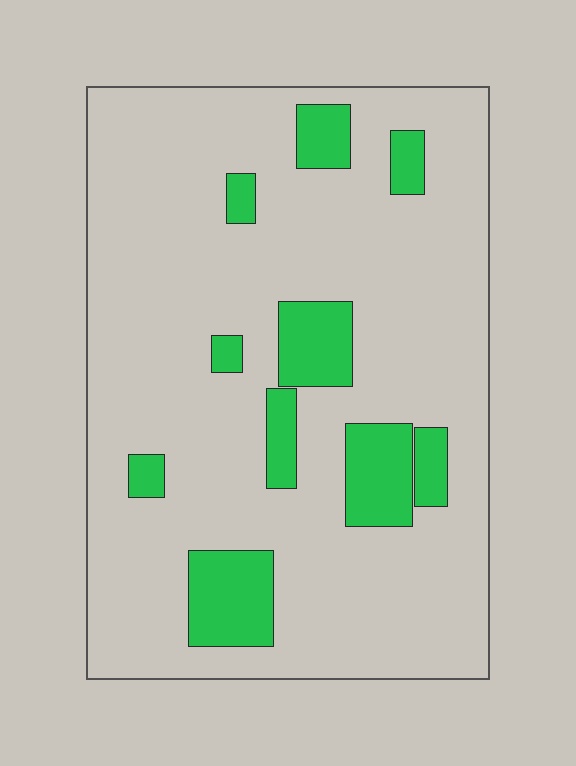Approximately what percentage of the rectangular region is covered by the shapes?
Approximately 15%.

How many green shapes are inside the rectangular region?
10.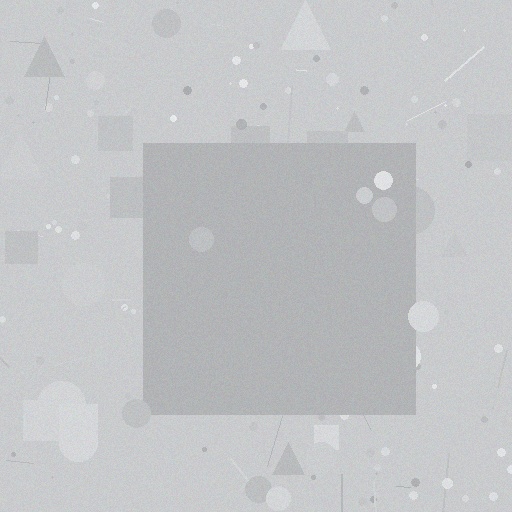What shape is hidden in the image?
A square is hidden in the image.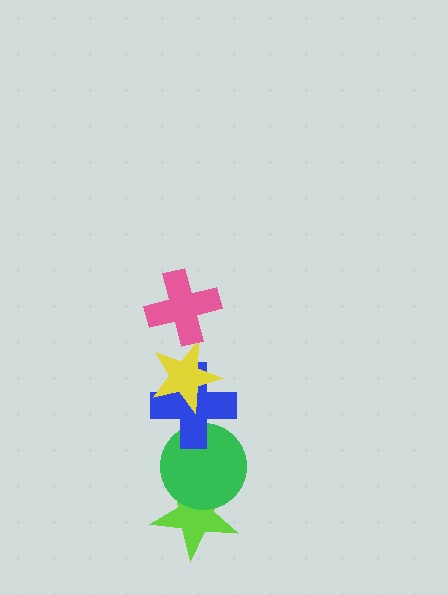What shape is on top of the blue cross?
The yellow star is on top of the blue cross.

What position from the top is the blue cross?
The blue cross is 3rd from the top.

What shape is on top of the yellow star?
The pink cross is on top of the yellow star.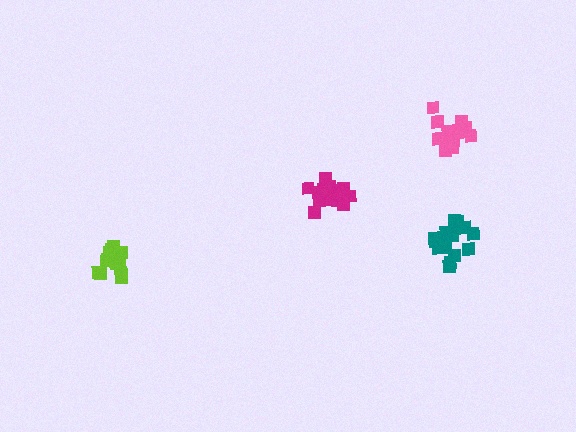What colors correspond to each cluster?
The clusters are colored: lime, magenta, teal, pink.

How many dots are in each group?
Group 1: 17 dots, Group 2: 17 dots, Group 3: 17 dots, Group 4: 16 dots (67 total).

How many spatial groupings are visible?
There are 4 spatial groupings.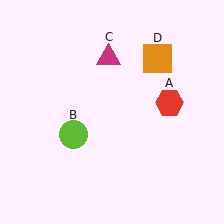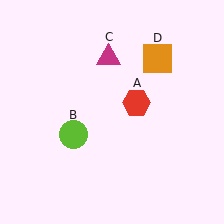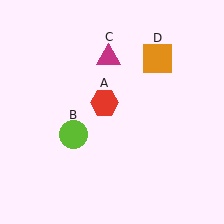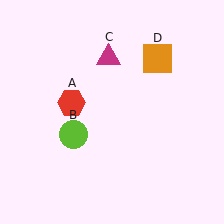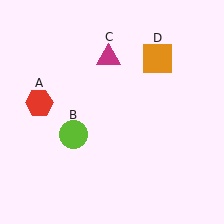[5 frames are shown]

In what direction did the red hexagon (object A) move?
The red hexagon (object A) moved left.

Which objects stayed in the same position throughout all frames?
Lime circle (object B) and magenta triangle (object C) and orange square (object D) remained stationary.